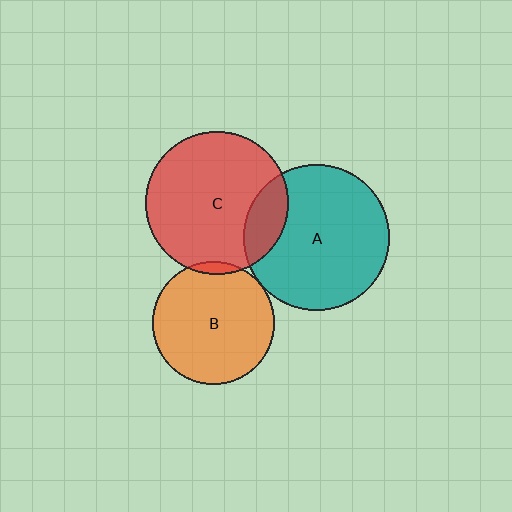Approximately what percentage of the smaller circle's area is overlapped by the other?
Approximately 5%.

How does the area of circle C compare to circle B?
Approximately 1.4 times.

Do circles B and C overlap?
Yes.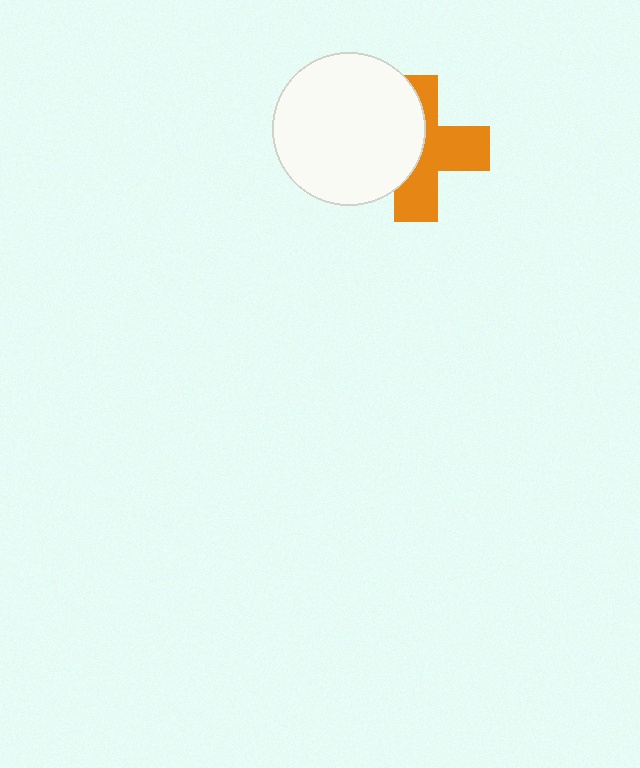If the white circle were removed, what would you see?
You would see the complete orange cross.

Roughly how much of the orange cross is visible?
About half of it is visible (roughly 54%).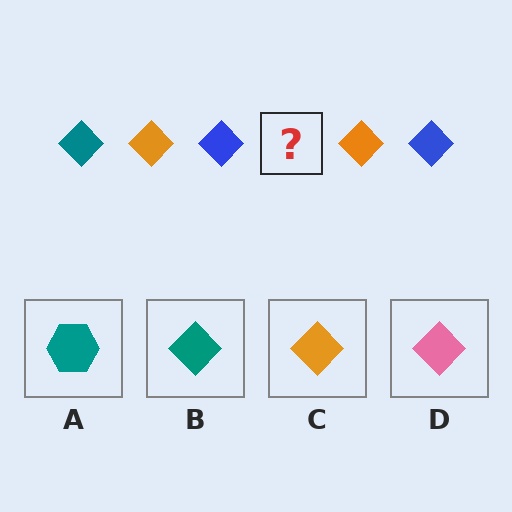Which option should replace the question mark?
Option B.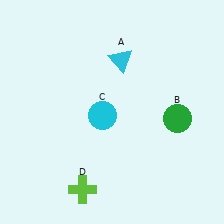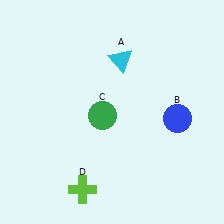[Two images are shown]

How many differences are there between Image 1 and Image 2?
There are 2 differences between the two images.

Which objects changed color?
B changed from green to blue. C changed from cyan to green.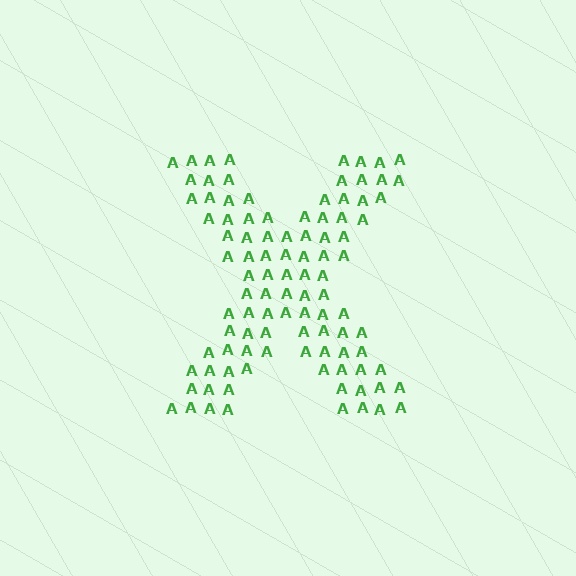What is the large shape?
The large shape is the letter X.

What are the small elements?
The small elements are letter A's.